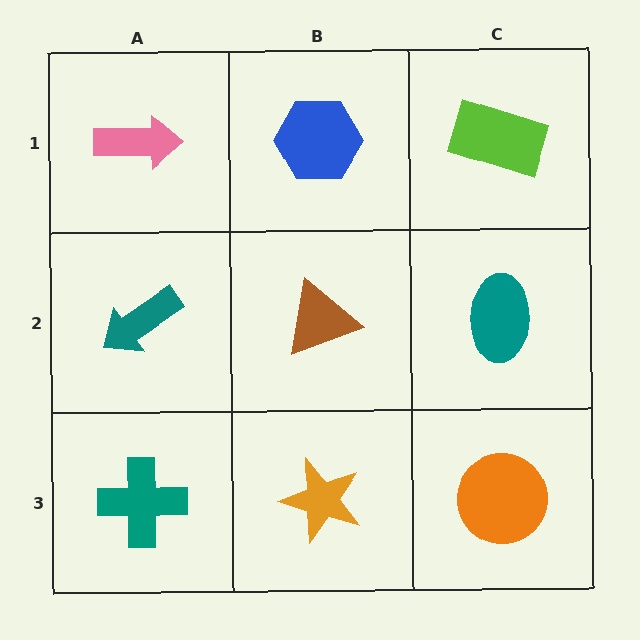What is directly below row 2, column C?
An orange circle.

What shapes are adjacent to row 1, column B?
A brown triangle (row 2, column B), a pink arrow (row 1, column A), a lime rectangle (row 1, column C).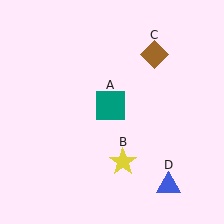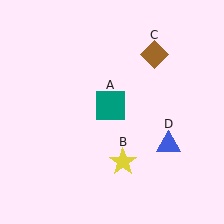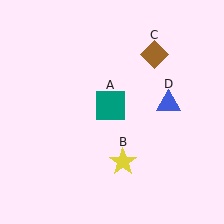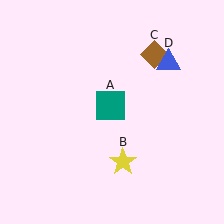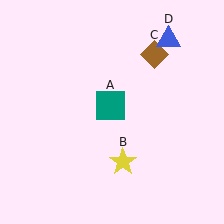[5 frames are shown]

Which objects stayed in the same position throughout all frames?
Teal square (object A) and yellow star (object B) and brown diamond (object C) remained stationary.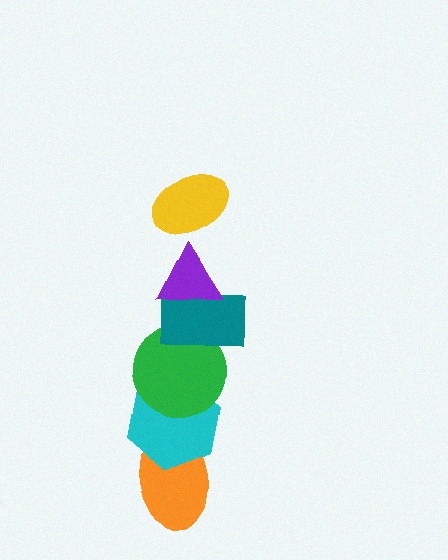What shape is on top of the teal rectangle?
The purple triangle is on top of the teal rectangle.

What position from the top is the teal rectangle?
The teal rectangle is 3rd from the top.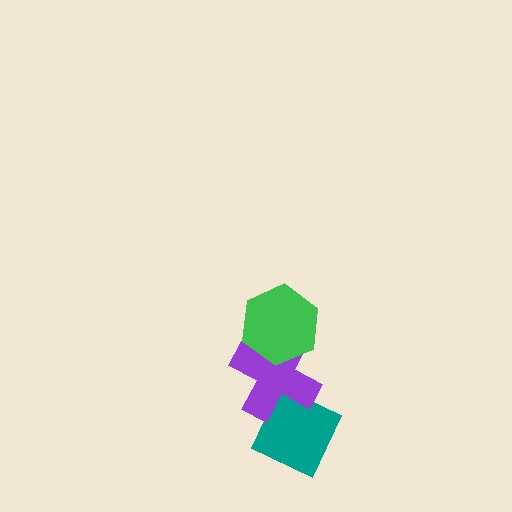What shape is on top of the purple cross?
The green hexagon is on top of the purple cross.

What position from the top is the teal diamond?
The teal diamond is 3rd from the top.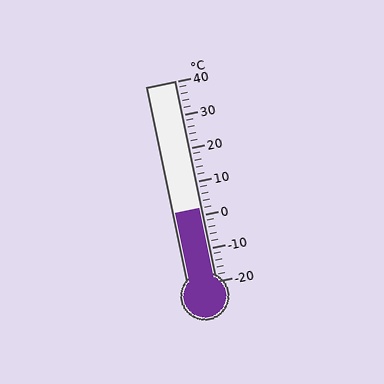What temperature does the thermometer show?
The thermometer shows approximately 2°C.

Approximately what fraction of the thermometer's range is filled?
The thermometer is filled to approximately 35% of its range.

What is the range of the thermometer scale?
The thermometer scale ranges from -20°C to 40°C.